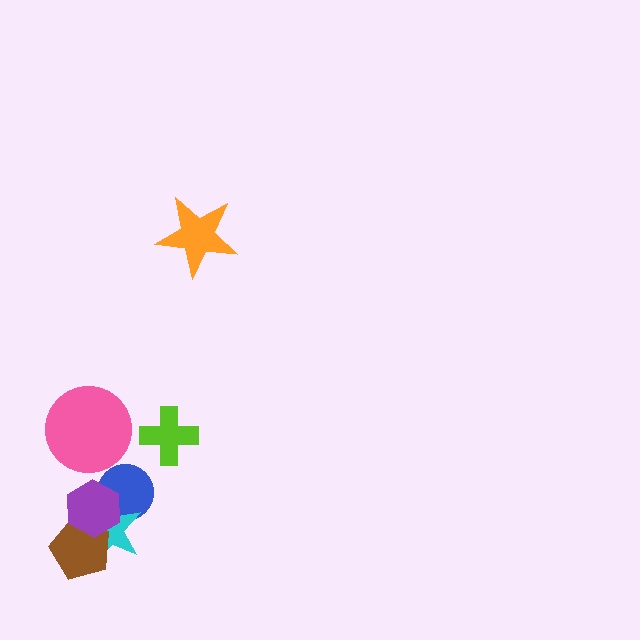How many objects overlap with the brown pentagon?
2 objects overlap with the brown pentagon.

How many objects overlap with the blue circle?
2 objects overlap with the blue circle.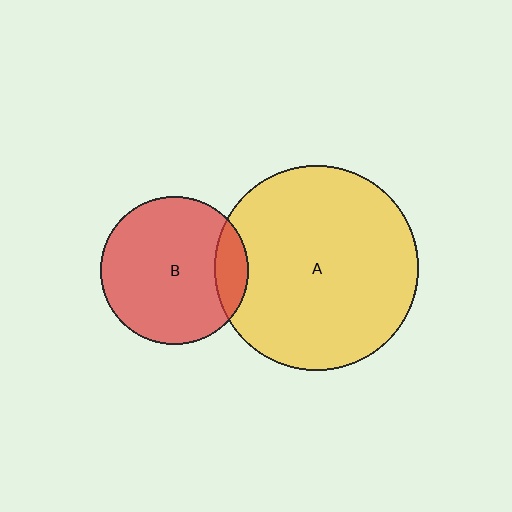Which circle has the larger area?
Circle A (yellow).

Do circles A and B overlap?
Yes.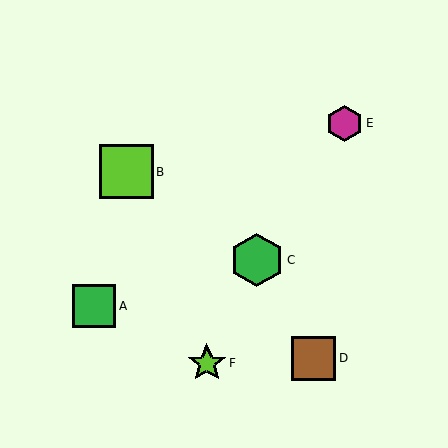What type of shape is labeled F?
Shape F is a lime star.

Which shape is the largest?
The lime square (labeled B) is the largest.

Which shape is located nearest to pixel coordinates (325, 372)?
The brown square (labeled D) at (314, 358) is nearest to that location.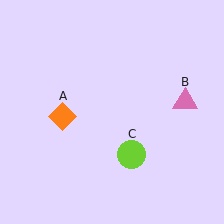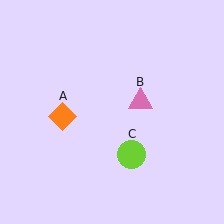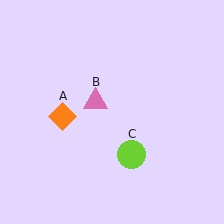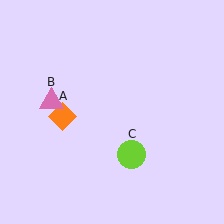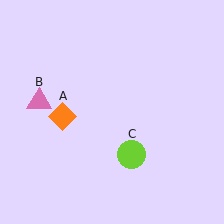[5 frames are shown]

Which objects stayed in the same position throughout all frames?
Orange diamond (object A) and lime circle (object C) remained stationary.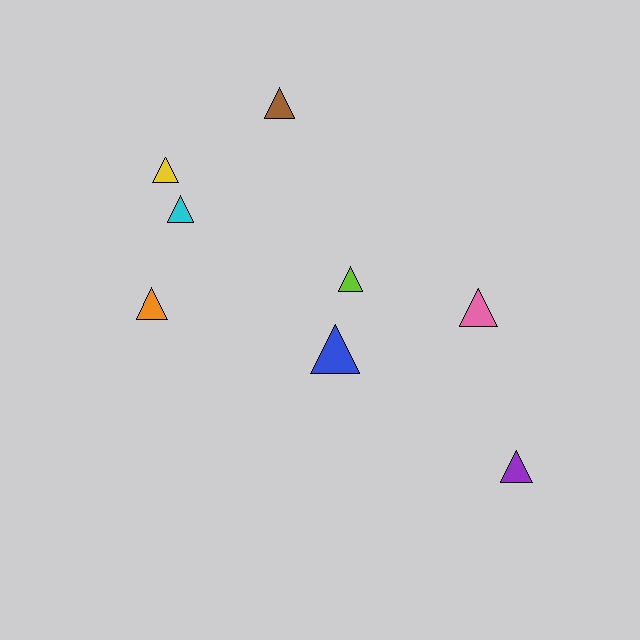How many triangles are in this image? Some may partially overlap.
There are 8 triangles.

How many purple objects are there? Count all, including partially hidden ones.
There is 1 purple object.